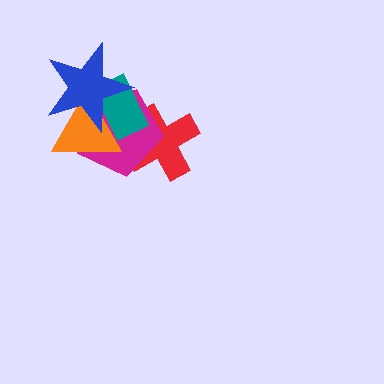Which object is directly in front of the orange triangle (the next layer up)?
The teal rectangle is directly in front of the orange triangle.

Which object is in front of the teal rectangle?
The blue star is in front of the teal rectangle.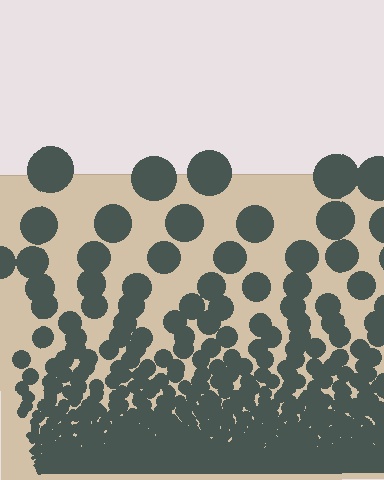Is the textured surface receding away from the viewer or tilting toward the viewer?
The surface appears to tilt toward the viewer. Texture elements get larger and sparser toward the top.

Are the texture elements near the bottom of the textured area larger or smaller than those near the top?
Smaller. The gradient is inverted — elements near the bottom are smaller and denser.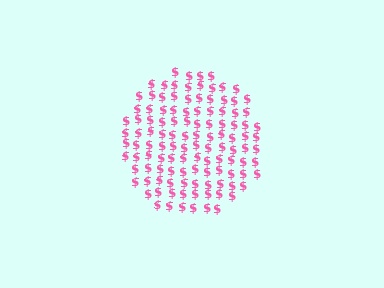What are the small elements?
The small elements are dollar signs.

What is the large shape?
The large shape is a circle.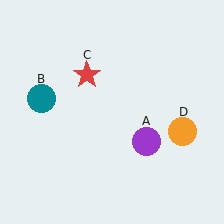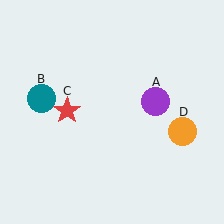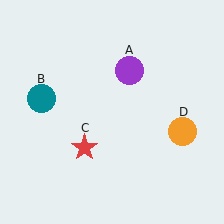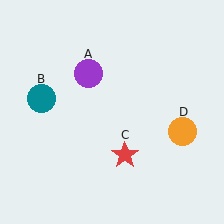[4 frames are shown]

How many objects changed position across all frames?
2 objects changed position: purple circle (object A), red star (object C).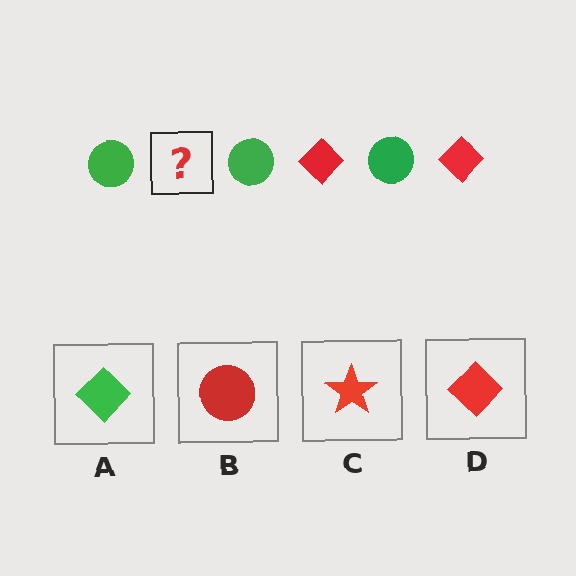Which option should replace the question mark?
Option D.